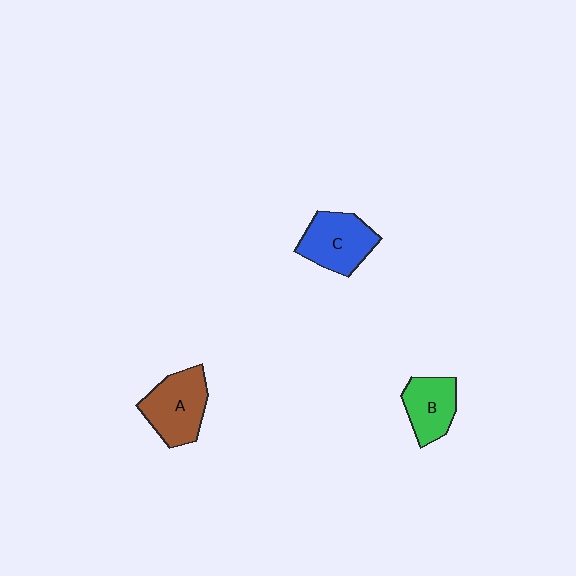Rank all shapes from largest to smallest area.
From largest to smallest: A (brown), C (blue), B (green).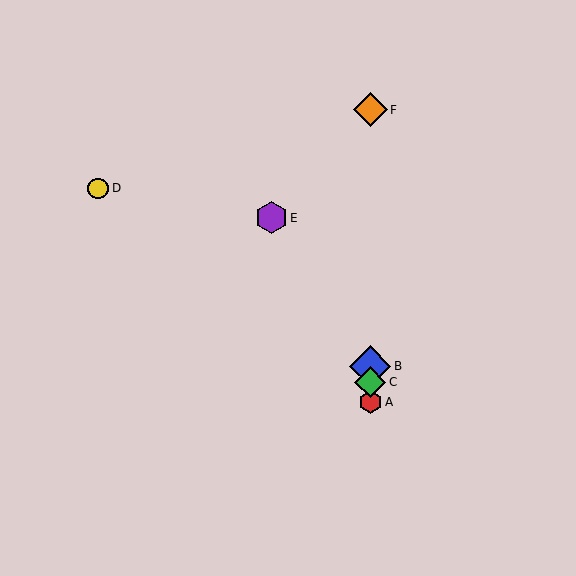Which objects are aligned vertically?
Objects A, B, C, F are aligned vertically.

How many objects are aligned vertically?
4 objects (A, B, C, F) are aligned vertically.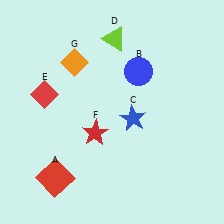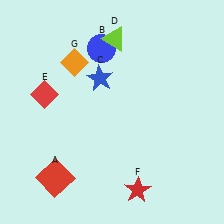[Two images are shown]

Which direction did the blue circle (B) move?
The blue circle (B) moved left.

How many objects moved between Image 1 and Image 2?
3 objects moved between the two images.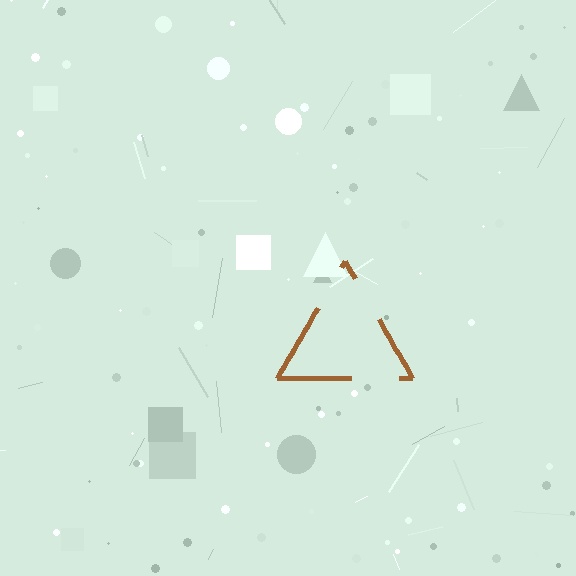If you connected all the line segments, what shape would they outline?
They would outline a triangle.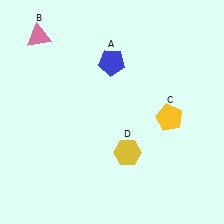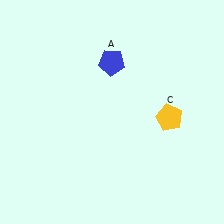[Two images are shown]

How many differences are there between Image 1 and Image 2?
There are 2 differences between the two images.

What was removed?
The yellow hexagon (D), the pink triangle (B) were removed in Image 2.